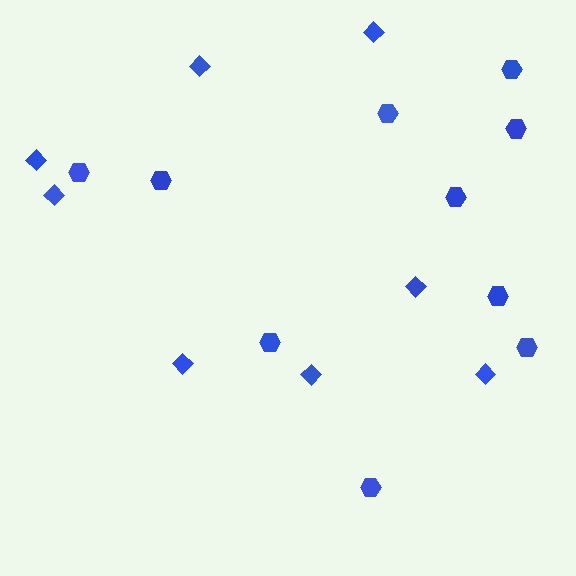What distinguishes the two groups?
There are 2 groups: one group of hexagons (10) and one group of diamonds (8).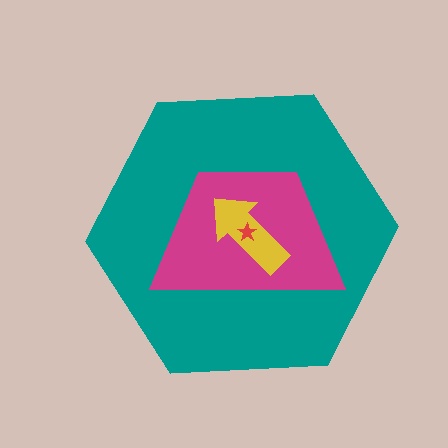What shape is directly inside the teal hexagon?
The magenta trapezoid.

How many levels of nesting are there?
4.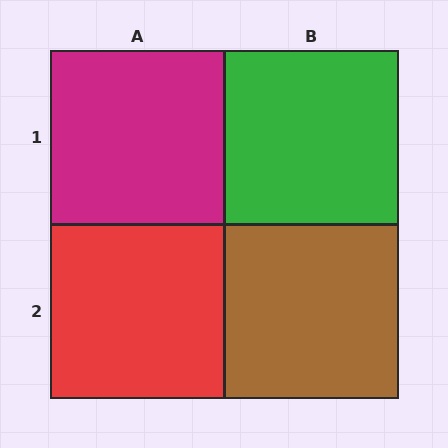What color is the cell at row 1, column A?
Magenta.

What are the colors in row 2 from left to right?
Red, brown.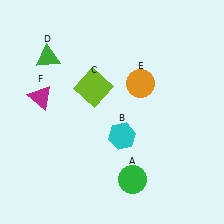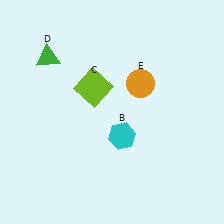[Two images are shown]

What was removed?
The magenta triangle (F), the green circle (A) were removed in Image 2.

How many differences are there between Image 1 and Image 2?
There are 2 differences between the two images.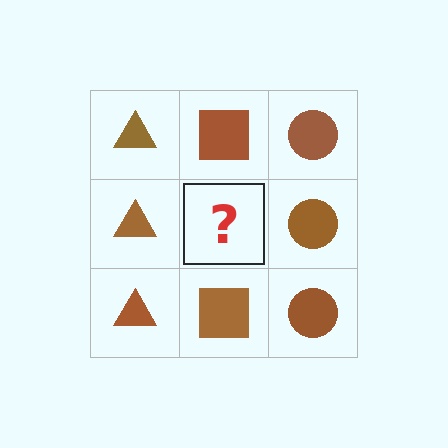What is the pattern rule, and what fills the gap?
The rule is that each column has a consistent shape. The gap should be filled with a brown square.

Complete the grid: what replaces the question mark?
The question mark should be replaced with a brown square.